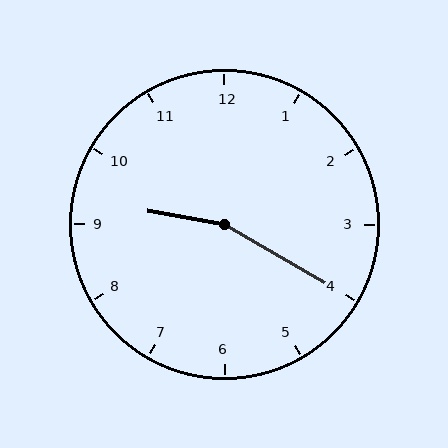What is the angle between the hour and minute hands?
Approximately 160 degrees.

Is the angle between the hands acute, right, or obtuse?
It is obtuse.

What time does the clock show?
9:20.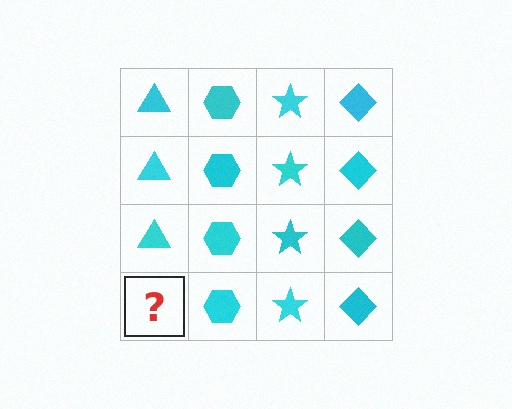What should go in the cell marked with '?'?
The missing cell should contain a cyan triangle.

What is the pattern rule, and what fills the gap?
The rule is that each column has a consistent shape. The gap should be filled with a cyan triangle.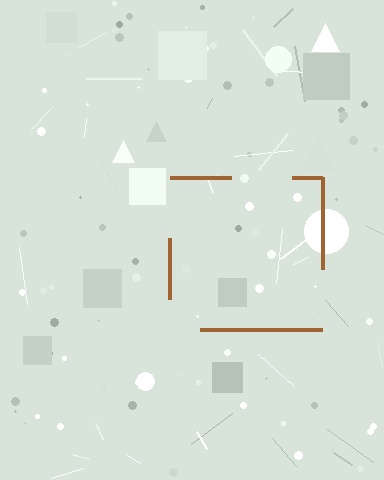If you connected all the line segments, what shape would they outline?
They would outline a square.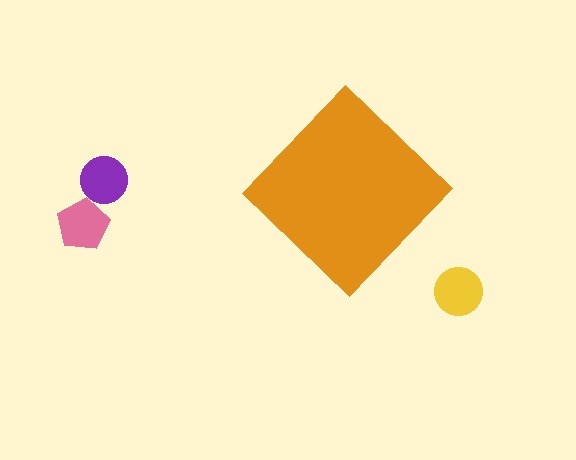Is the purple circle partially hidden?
No, the purple circle is fully visible.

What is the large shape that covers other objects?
An orange diamond.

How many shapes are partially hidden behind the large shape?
0 shapes are partially hidden.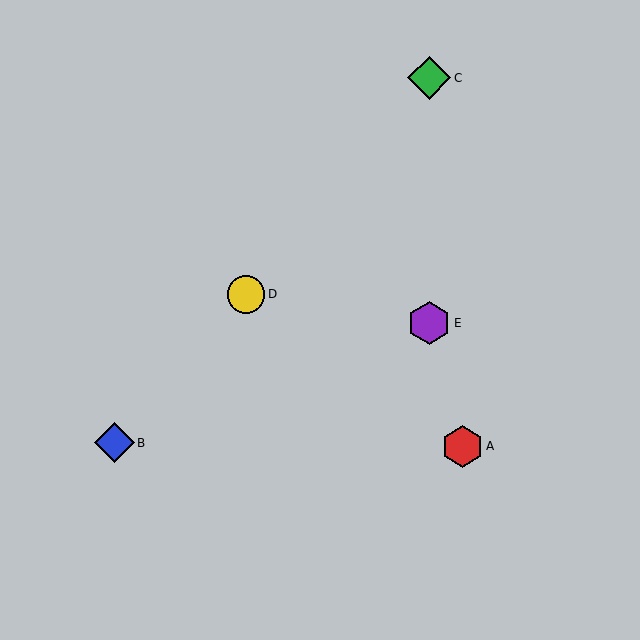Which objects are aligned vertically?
Objects C, E are aligned vertically.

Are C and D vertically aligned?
No, C is at x≈429 and D is at x≈246.